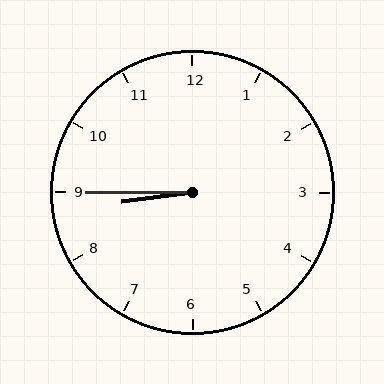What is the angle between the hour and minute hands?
Approximately 8 degrees.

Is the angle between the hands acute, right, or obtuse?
It is acute.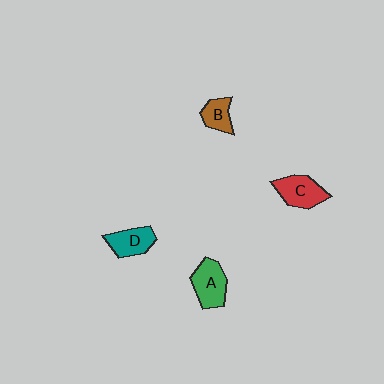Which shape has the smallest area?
Shape B (brown).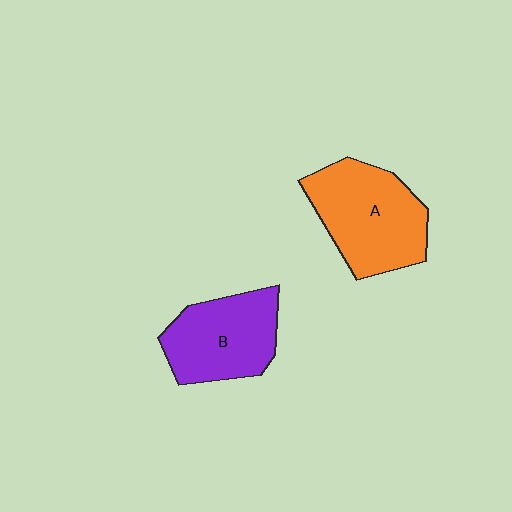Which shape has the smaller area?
Shape B (purple).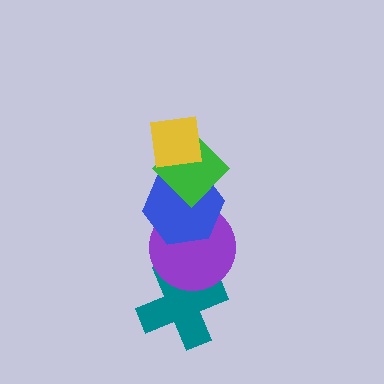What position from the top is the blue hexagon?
The blue hexagon is 3rd from the top.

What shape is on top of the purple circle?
The blue hexagon is on top of the purple circle.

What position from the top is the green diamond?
The green diamond is 2nd from the top.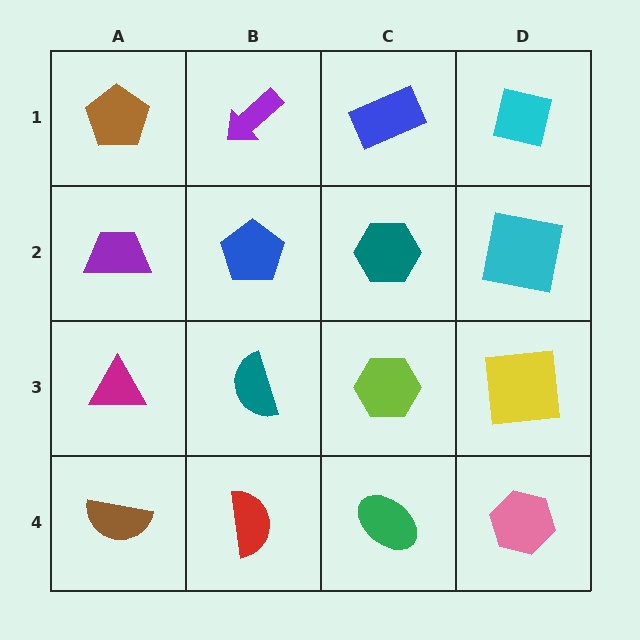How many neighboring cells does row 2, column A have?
3.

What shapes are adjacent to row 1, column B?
A blue pentagon (row 2, column B), a brown pentagon (row 1, column A), a blue rectangle (row 1, column C).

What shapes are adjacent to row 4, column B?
A teal semicircle (row 3, column B), a brown semicircle (row 4, column A), a green ellipse (row 4, column C).